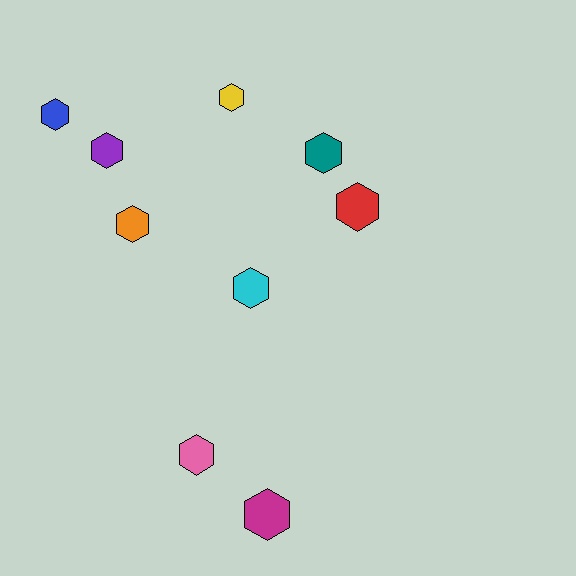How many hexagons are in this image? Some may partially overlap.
There are 9 hexagons.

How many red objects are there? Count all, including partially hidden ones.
There is 1 red object.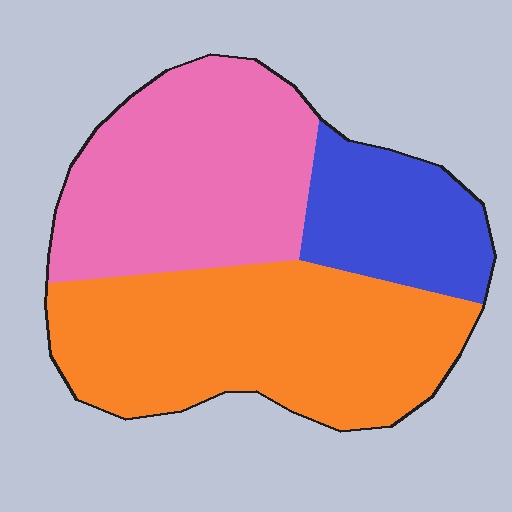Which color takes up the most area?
Orange, at roughly 45%.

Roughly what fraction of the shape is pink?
Pink takes up about three eighths (3/8) of the shape.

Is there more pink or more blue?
Pink.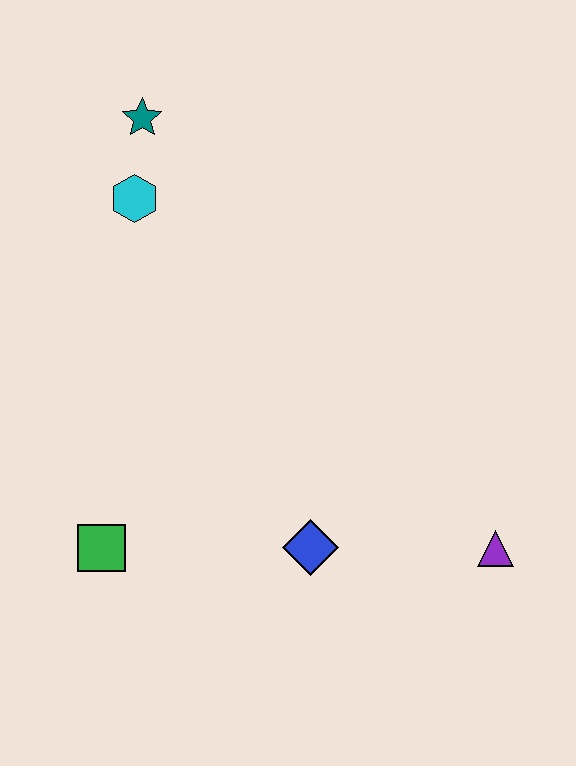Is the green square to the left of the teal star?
Yes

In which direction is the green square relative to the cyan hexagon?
The green square is below the cyan hexagon.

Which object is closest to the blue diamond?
The purple triangle is closest to the blue diamond.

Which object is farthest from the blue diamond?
The teal star is farthest from the blue diamond.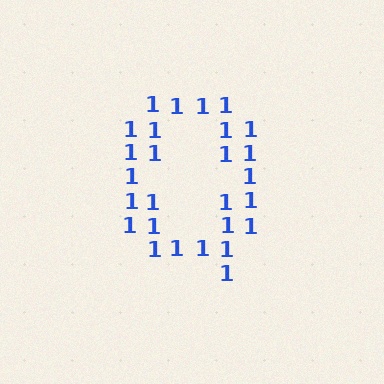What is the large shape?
The large shape is the letter Q.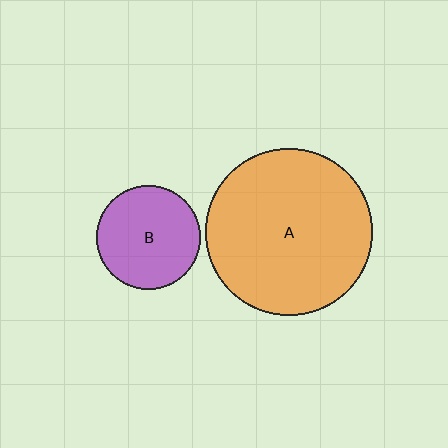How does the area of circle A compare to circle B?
Approximately 2.6 times.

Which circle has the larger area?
Circle A (orange).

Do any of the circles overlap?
No, none of the circles overlap.